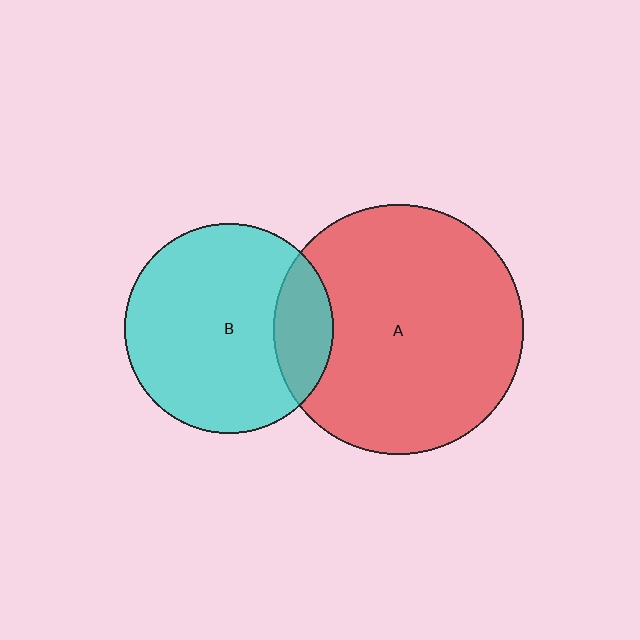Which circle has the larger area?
Circle A (red).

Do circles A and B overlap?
Yes.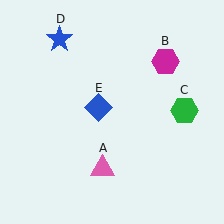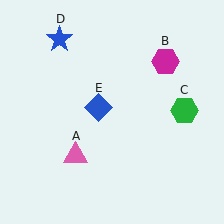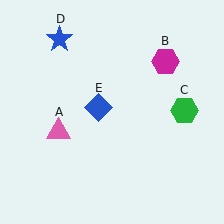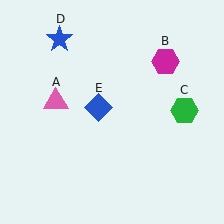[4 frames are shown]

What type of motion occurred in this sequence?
The pink triangle (object A) rotated clockwise around the center of the scene.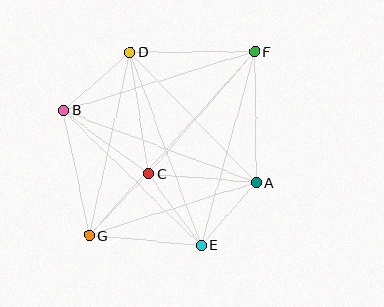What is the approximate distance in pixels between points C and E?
The distance between C and E is approximately 89 pixels.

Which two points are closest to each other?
Points A and E are closest to each other.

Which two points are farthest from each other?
Points F and G are farthest from each other.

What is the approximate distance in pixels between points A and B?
The distance between A and B is approximately 205 pixels.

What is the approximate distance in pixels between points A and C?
The distance between A and C is approximately 108 pixels.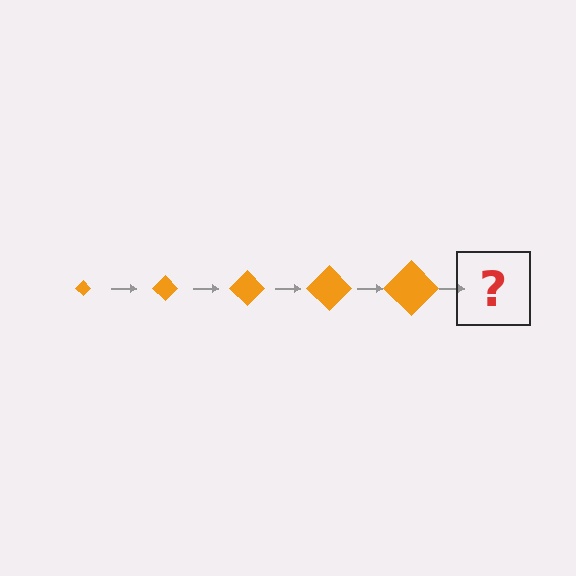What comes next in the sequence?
The next element should be an orange diamond, larger than the previous one.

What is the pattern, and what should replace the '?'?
The pattern is that the diamond gets progressively larger each step. The '?' should be an orange diamond, larger than the previous one.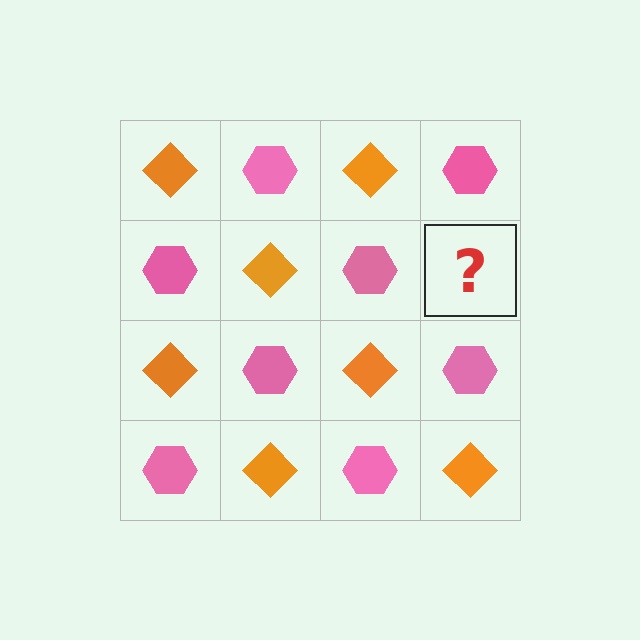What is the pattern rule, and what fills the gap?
The rule is that it alternates orange diamond and pink hexagon in a checkerboard pattern. The gap should be filled with an orange diamond.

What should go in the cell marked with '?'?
The missing cell should contain an orange diamond.